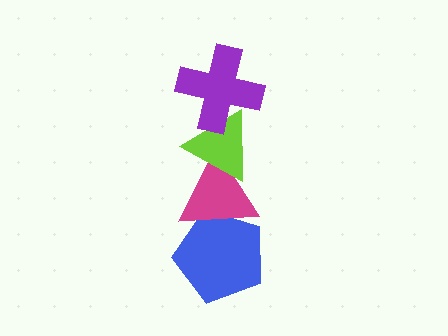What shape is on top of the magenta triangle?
The lime triangle is on top of the magenta triangle.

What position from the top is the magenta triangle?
The magenta triangle is 3rd from the top.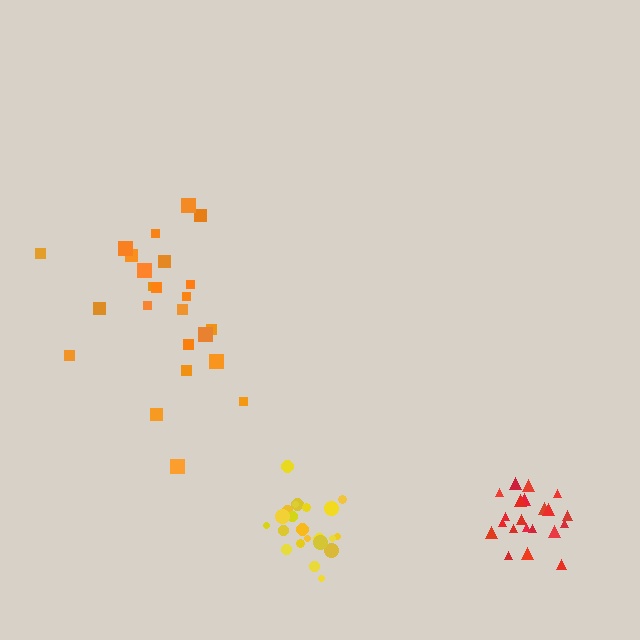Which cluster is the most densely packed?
Yellow.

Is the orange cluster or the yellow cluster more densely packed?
Yellow.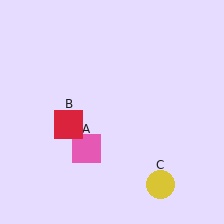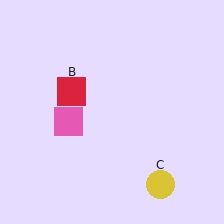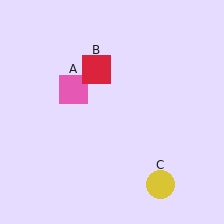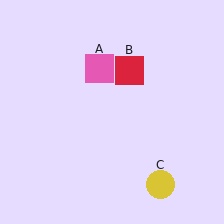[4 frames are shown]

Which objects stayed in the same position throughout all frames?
Yellow circle (object C) remained stationary.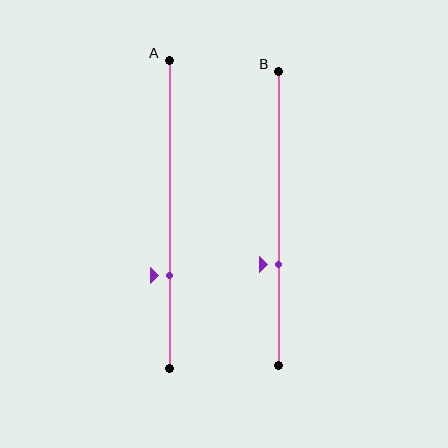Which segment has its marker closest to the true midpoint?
Segment B has its marker closest to the true midpoint.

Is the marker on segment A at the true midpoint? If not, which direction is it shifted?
No, the marker on segment A is shifted downward by about 20% of the segment length.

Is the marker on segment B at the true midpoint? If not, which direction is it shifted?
No, the marker on segment B is shifted downward by about 16% of the segment length.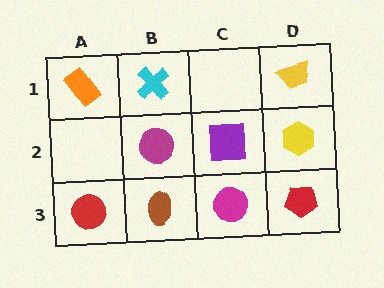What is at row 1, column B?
A cyan cross.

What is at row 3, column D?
A red pentagon.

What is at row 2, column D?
A yellow hexagon.